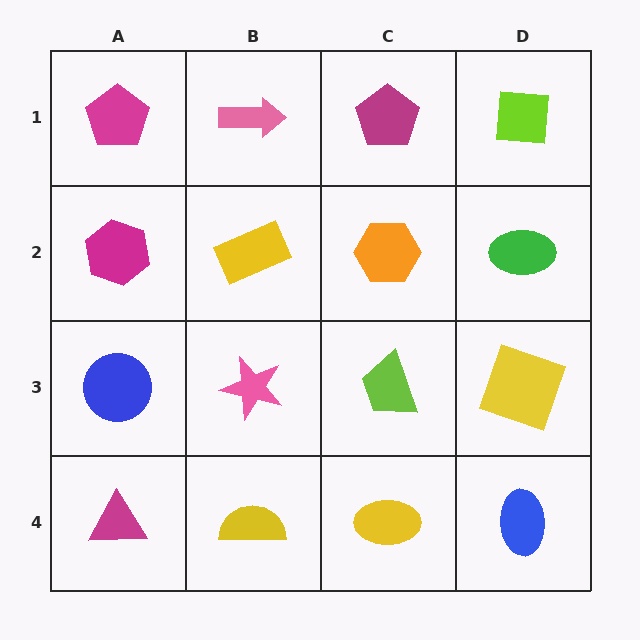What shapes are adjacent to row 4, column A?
A blue circle (row 3, column A), a yellow semicircle (row 4, column B).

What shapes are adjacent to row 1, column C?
An orange hexagon (row 2, column C), a pink arrow (row 1, column B), a lime square (row 1, column D).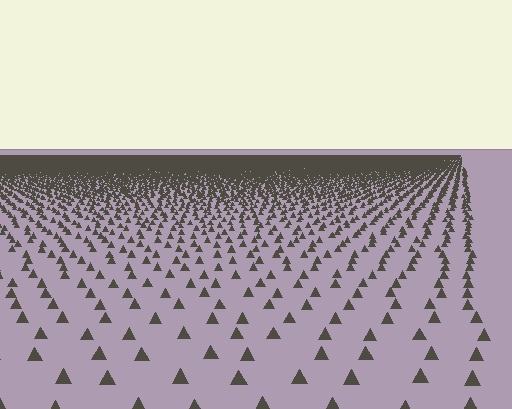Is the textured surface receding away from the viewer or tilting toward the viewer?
The surface is receding away from the viewer. Texture elements get smaller and denser toward the top.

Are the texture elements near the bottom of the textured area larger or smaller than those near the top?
Larger. Near the bottom, elements are closer to the viewer and appear at a bigger on-screen size.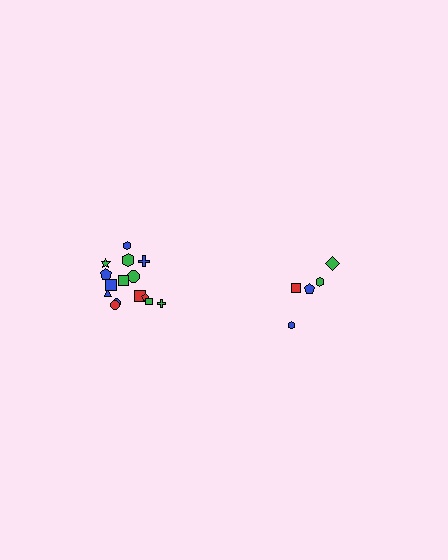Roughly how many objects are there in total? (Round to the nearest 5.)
Roughly 20 objects in total.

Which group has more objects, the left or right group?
The left group.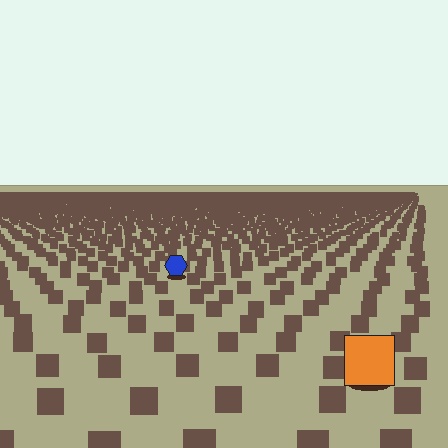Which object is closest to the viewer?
The orange square is closest. The texture marks near it are larger and more spread out.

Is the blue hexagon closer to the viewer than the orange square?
No. The orange square is closer — you can tell from the texture gradient: the ground texture is coarser near it.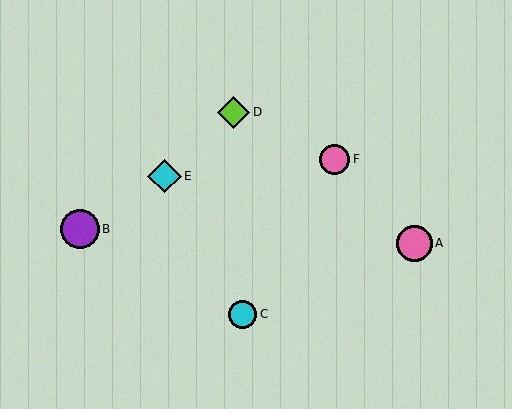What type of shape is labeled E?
Shape E is a cyan diamond.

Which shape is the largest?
The purple circle (labeled B) is the largest.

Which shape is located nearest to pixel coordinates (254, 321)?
The cyan circle (labeled C) at (243, 314) is nearest to that location.